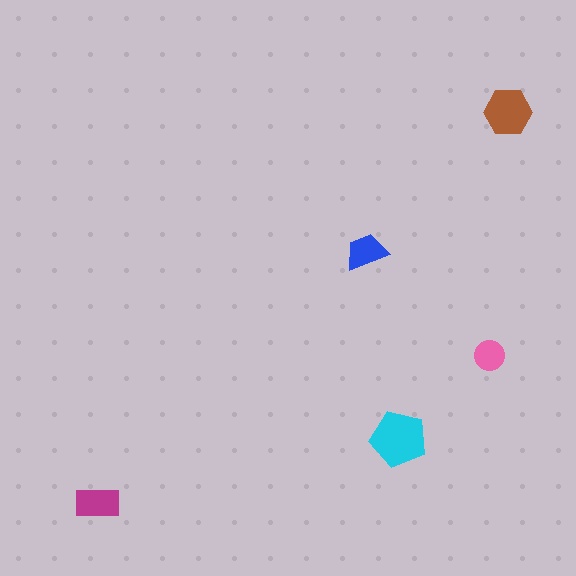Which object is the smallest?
The pink circle.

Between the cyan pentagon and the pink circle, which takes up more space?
The cyan pentagon.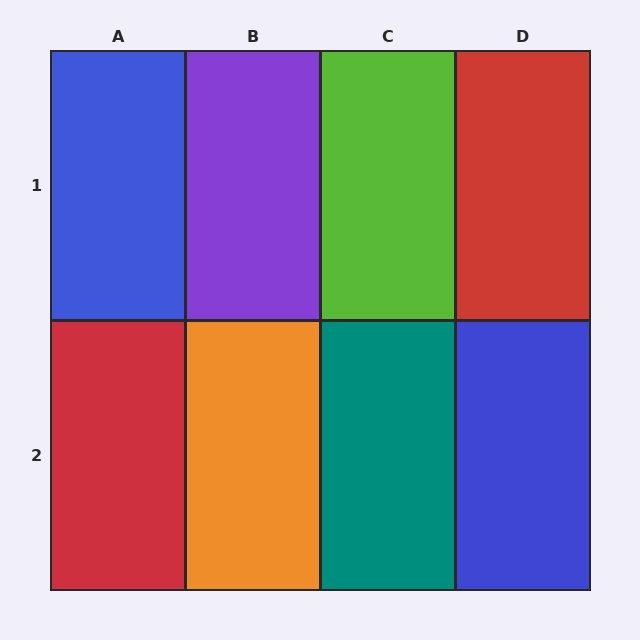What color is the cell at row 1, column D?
Red.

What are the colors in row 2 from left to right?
Red, orange, teal, blue.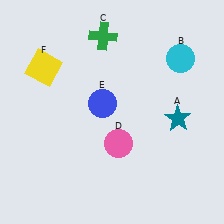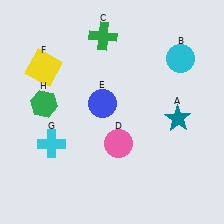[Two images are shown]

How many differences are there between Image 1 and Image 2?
There are 2 differences between the two images.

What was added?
A cyan cross (G), a green hexagon (H) were added in Image 2.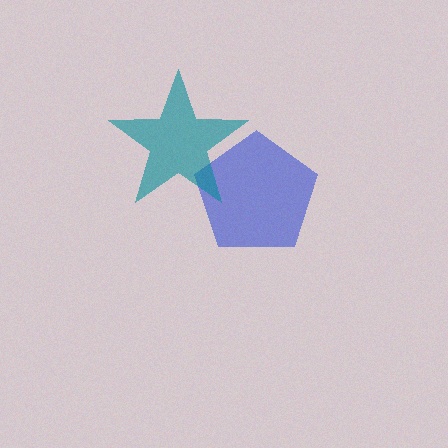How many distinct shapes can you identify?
There are 2 distinct shapes: a blue pentagon, a teal star.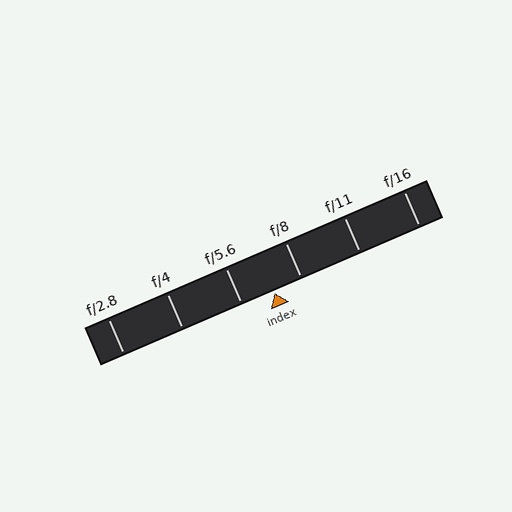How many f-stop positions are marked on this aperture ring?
There are 6 f-stop positions marked.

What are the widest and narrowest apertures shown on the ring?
The widest aperture shown is f/2.8 and the narrowest is f/16.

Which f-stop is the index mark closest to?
The index mark is closest to f/8.